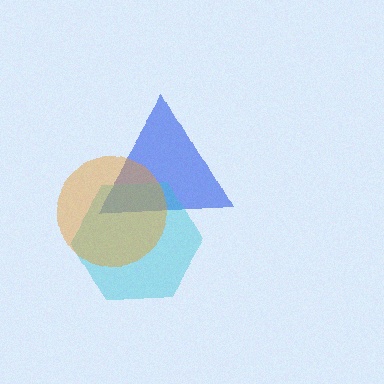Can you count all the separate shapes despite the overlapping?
Yes, there are 3 separate shapes.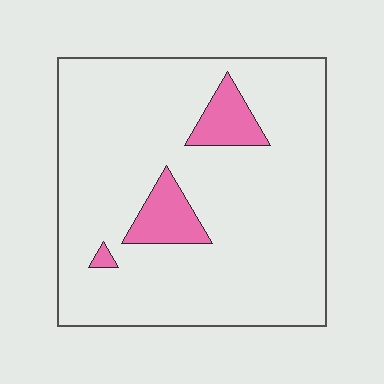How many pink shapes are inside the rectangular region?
3.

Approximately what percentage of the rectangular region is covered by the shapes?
Approximately 10%.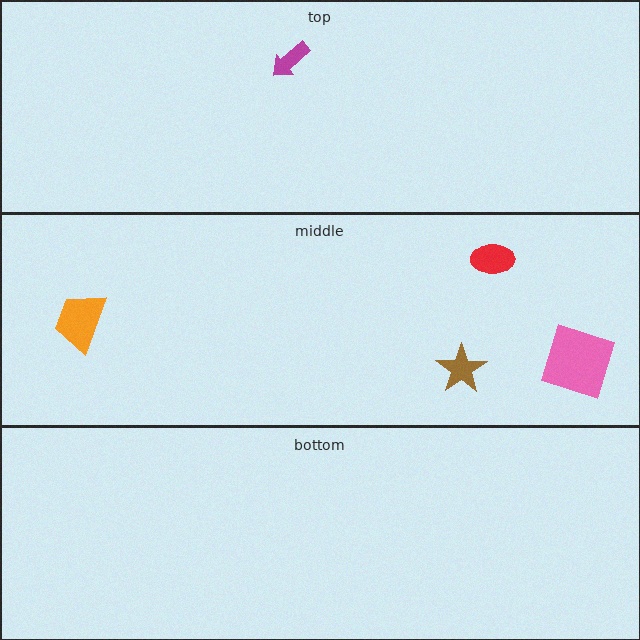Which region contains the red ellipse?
The middle region.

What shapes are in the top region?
The magenta arrow.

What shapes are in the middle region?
The brown star, the red ellipse, the pink square, the orange trapezoid.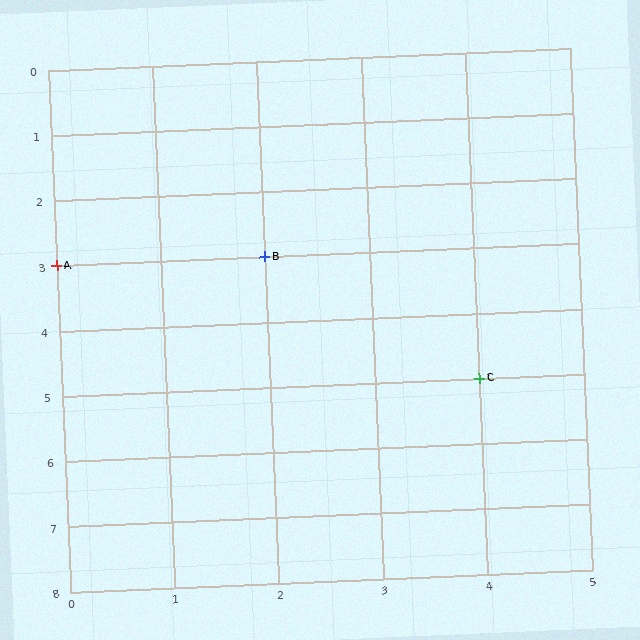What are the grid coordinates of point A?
Point A is at grid coordinates (0, 3).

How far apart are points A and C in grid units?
Points A and C are 4 columns and 2 rows apart (about 4.5 grid units diagonally).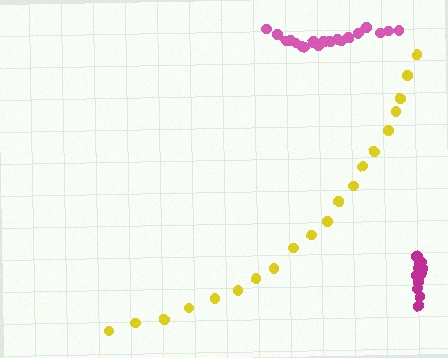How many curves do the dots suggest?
There are 3 distinct paths.